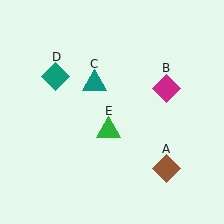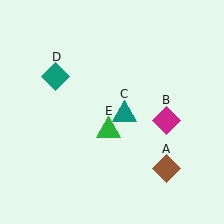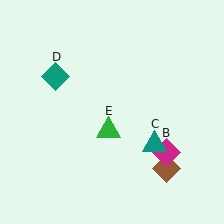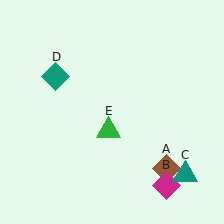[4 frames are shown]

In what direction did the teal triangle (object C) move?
The teal triangle (object C) moved down and to the right.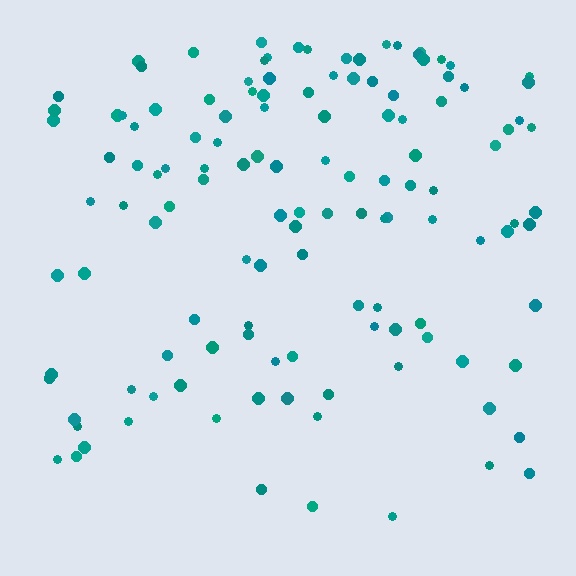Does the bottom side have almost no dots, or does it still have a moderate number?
Still a moderate number, just noticeably fewer than the top.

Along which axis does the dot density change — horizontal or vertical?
Vertical.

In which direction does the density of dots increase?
From bottom to top, with the top side densest.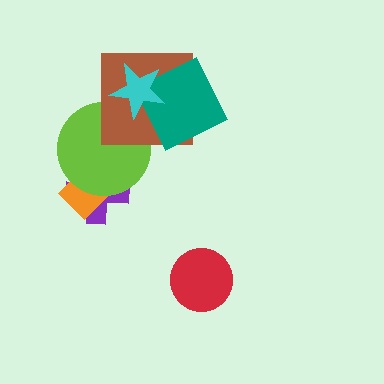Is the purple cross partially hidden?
Yes, it is partially covered by another shape.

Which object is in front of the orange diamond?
The lime circle is in front of the orange diamond.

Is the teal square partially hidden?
Yes, it is partially covered by another shape.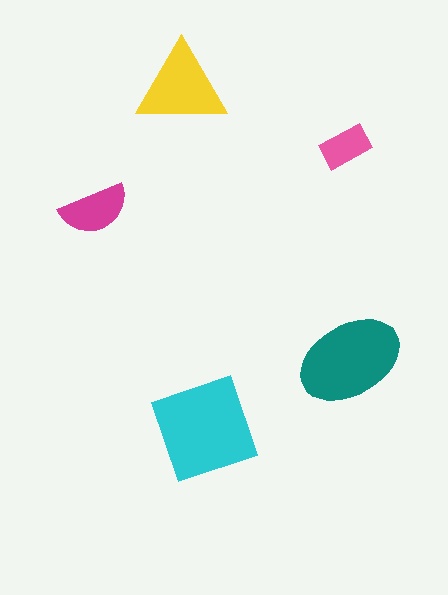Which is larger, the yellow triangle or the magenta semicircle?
The yellow triangle.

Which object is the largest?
The cyan square.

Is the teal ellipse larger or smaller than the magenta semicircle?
Larger.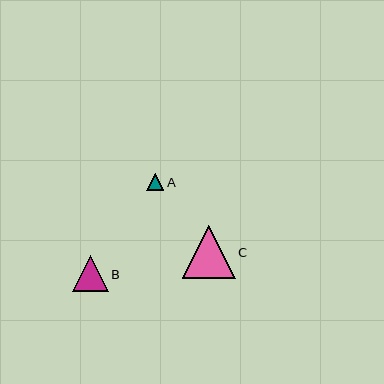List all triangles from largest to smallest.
From largest to smallest: C, B, A.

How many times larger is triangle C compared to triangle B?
Triangle C is approximately 1.5 times the size of triangle B.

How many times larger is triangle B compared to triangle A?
Triangle B is approximately 2.1 times the size of triangle A.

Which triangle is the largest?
Triangle C is the largest with a size of approximately 53 pixels.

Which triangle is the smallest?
Triangle A is the smallest with a size of approximately 17 pixels.